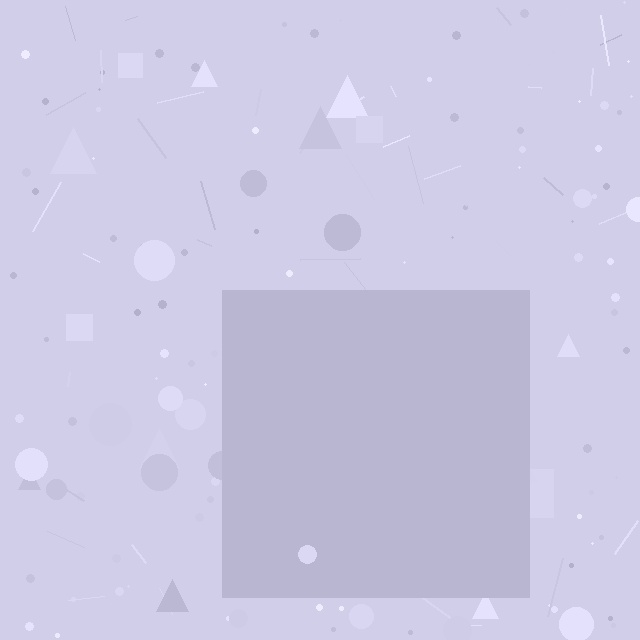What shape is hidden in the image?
A square is hidden in the image.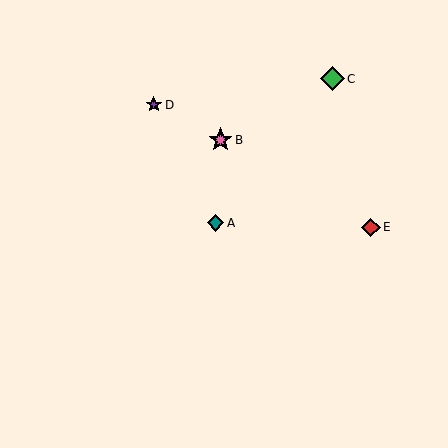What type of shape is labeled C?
Shape C is a green diamond.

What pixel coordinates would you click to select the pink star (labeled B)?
Click at (221, 140) to select the pink star B.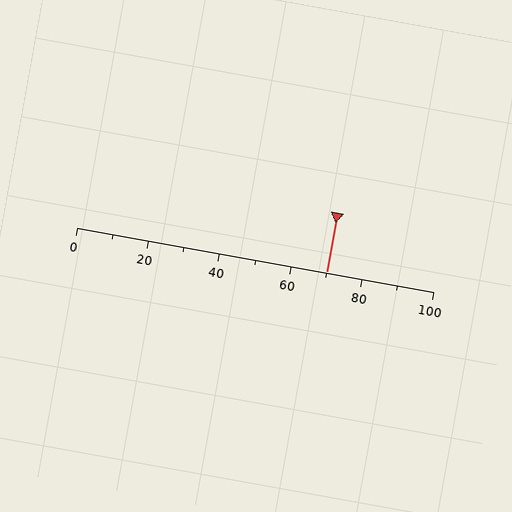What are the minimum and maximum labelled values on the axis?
The axis runs from 0 to 100.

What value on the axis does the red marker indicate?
The marker indicates approximately 70.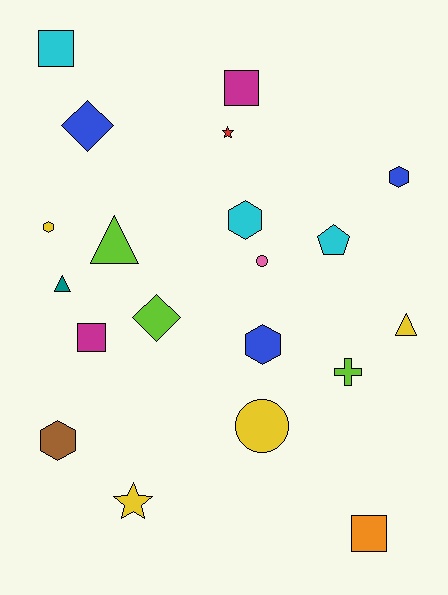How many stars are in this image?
There are 2 stars.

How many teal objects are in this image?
There is 1 teal object.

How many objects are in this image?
There are 20 objects.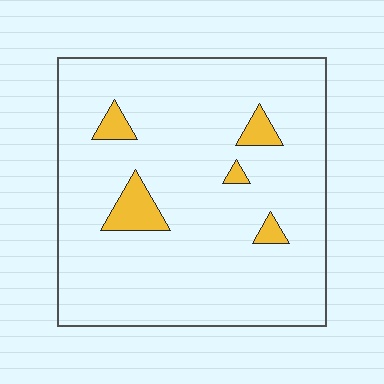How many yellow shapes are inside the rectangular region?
5.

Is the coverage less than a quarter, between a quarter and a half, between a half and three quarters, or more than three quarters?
Less than a quarter.